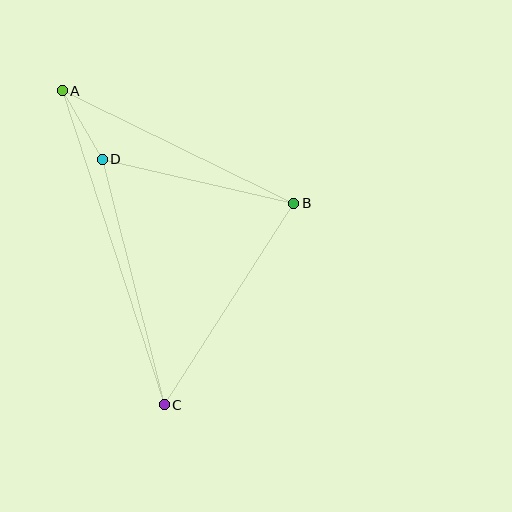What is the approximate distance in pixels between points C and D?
The distance between C and D is approximately 253 pixels.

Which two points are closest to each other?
Points A and D are closest to each other.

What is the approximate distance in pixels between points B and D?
The distance between B and D is approximately 196 pixels.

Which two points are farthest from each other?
Points A and C are farthest from each other.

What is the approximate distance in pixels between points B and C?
The distance between B and C is approximately 239 pixels.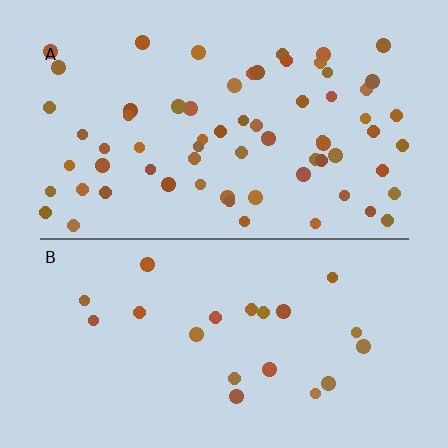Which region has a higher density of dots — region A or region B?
A (the top).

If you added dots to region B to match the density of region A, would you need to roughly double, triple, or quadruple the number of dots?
Approximately triple.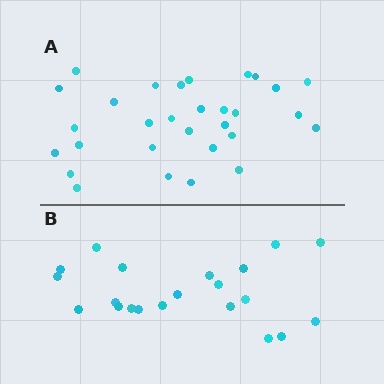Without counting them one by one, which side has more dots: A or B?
Region A (the top region) has more dots.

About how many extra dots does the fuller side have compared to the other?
Region A has roughly 8 or so more dots than region B.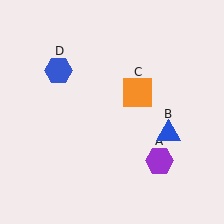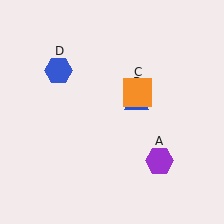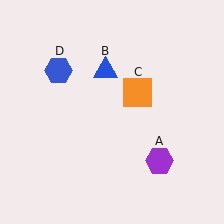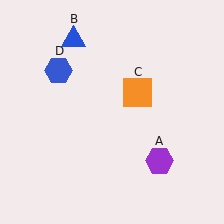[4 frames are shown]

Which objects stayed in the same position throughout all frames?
Purple hexagon (object A) and orange square (object C) and blue hexagon (object D) remained stationary.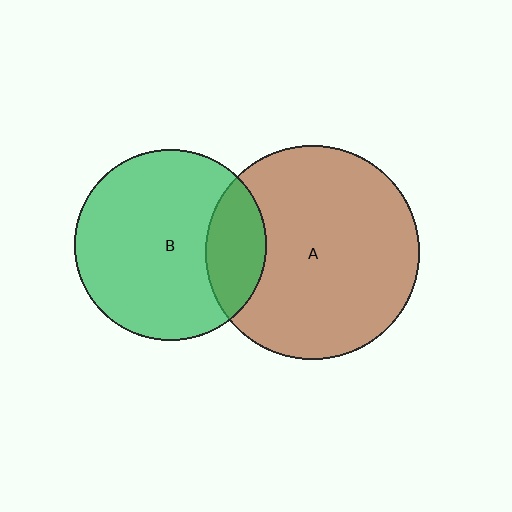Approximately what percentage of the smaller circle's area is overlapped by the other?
Approximately 20%.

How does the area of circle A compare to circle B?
Approximately 1.2 times.